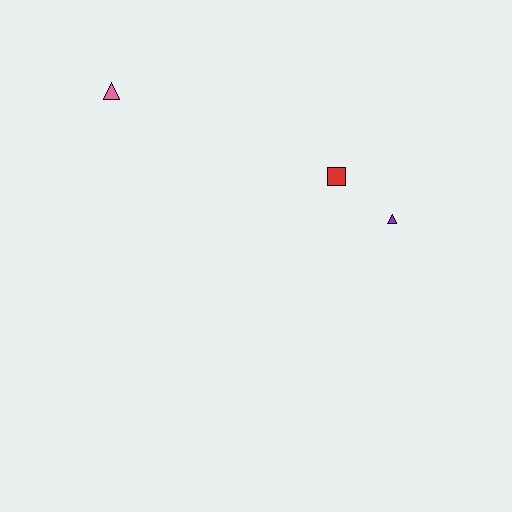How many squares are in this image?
There is 1 square.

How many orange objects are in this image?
There are no orange objects.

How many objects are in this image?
There are 3 objects.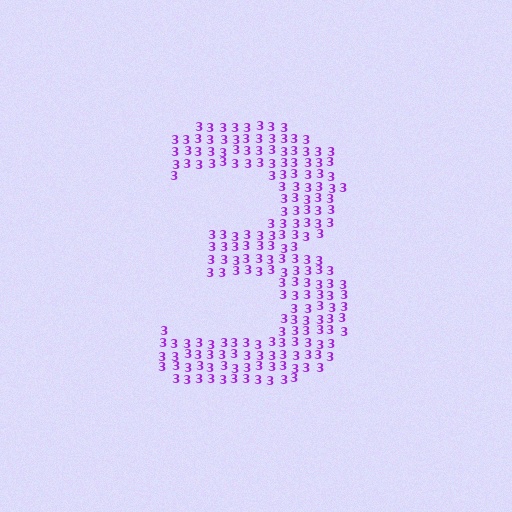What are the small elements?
The small elements are digit 3's.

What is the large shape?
The large shape is the digit 3.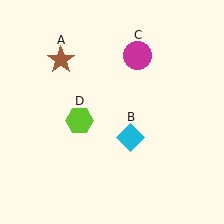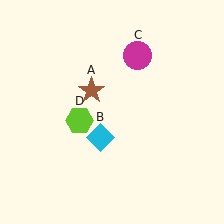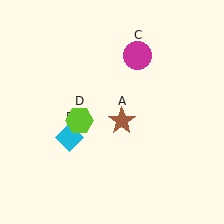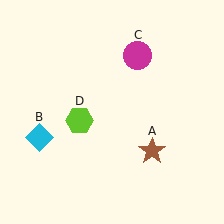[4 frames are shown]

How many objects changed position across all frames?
2 objects changed position: brown star (object A), cyan diamond (object B).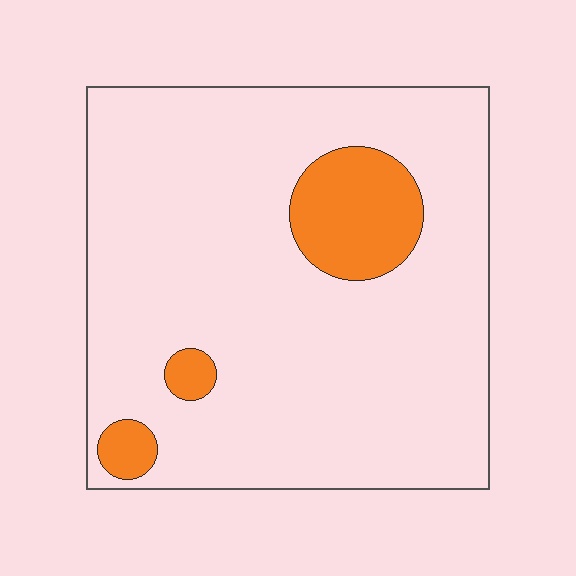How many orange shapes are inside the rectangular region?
3.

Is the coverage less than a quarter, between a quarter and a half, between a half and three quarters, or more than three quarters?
Less than a quarter.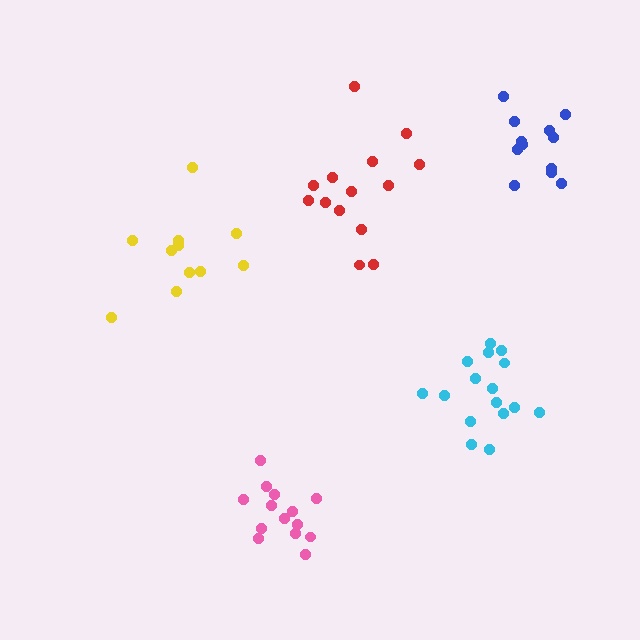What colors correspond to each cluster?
The clusters are colored: blue, cyan, yellow, pink, red.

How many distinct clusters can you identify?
There are 5 distinct clusters.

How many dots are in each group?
Group 1: 12 dots, Group 2: 16 dots, Group 3: 11 dots, Group 4: 14 dots, Group 5: 14 dots (67 total).